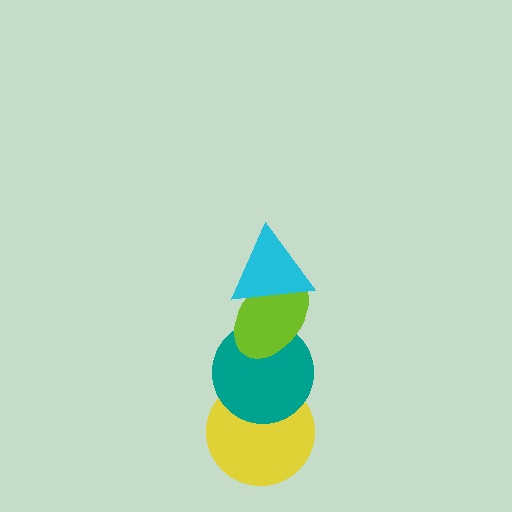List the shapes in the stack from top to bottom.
From top to bottom: the cyan triangle, the lime ellipse, the teal circle, the yellow circle.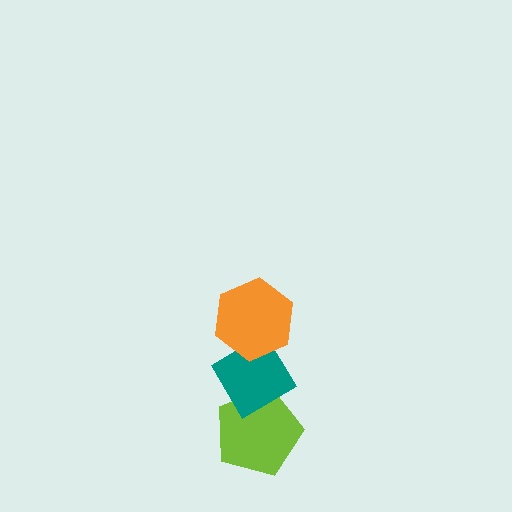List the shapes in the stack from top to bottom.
From top to bottom: the orange hexagon, the teal diamond, the lime pentagon.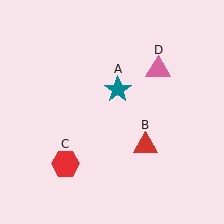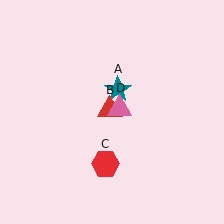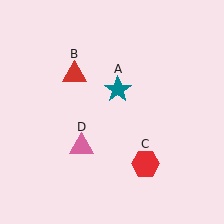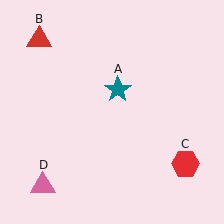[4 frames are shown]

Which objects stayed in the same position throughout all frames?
Teal star (object A) remained stationary.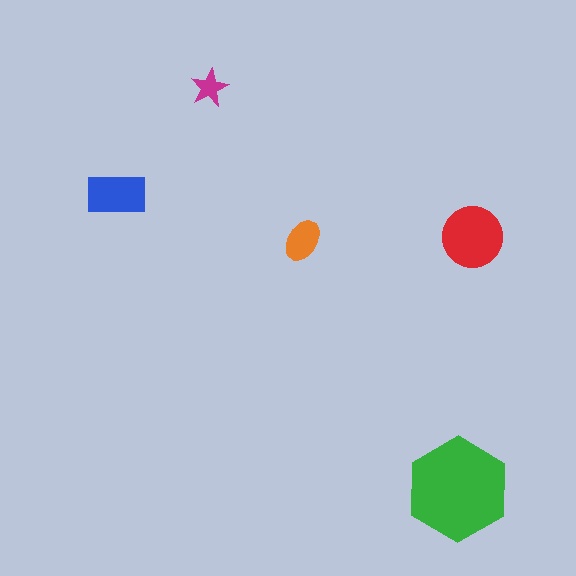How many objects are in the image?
There are 5 objects in the image.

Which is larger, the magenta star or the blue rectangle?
The blue rectangle.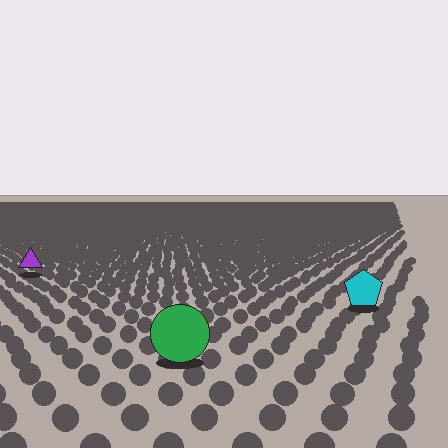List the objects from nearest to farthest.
From nearest to farthest: the green circle, the cyan pentagon, the purple triangle.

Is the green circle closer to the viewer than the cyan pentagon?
Yes. The green circle is closer — you can tell from the texture gradient: the ground texture is coarser near it.